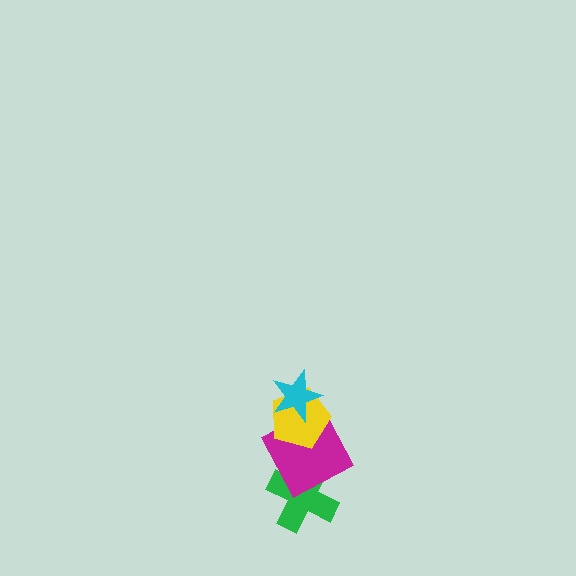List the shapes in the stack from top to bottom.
From top to bottom: the cyan star, the yellow pentagon, the magenta square, the green cross.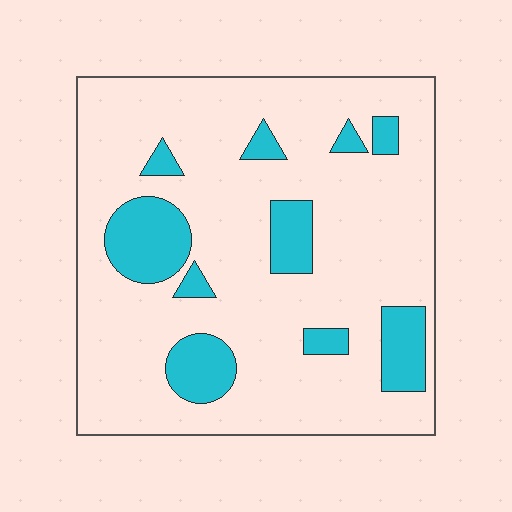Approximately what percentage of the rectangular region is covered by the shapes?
Approximately 20%.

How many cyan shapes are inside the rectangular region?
10.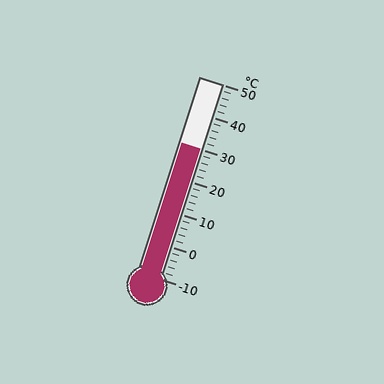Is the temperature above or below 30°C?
The temperature is at 30°C.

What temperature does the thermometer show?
The thermometer shows approximately 30°C.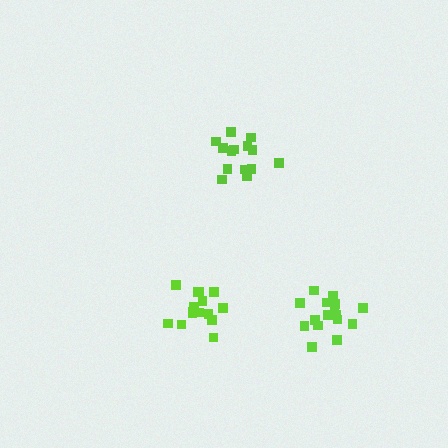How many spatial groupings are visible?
There are 3 spatial groupings.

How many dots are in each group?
Group 1: 15 dots, Group 2: 16 dots, Group 3: 14 dots (45 total).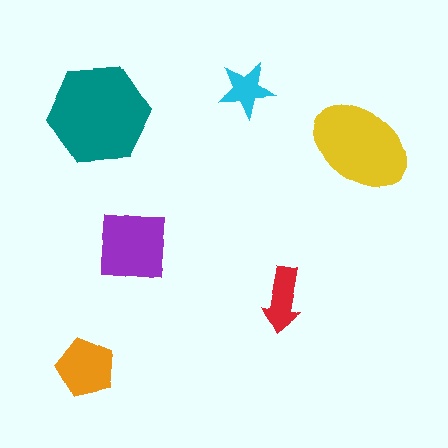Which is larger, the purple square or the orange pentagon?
The purple square.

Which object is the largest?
The teal hexagon.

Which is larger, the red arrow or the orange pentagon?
The orange pentagon.